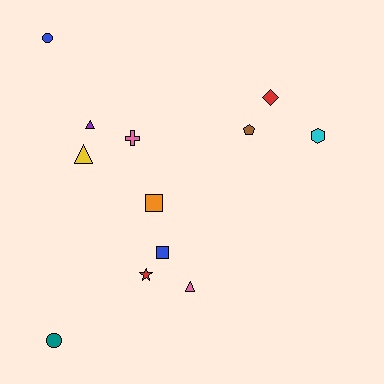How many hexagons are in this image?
There is 1 hexagon.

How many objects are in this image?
There are 12 objects.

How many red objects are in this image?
There are 2 red objects.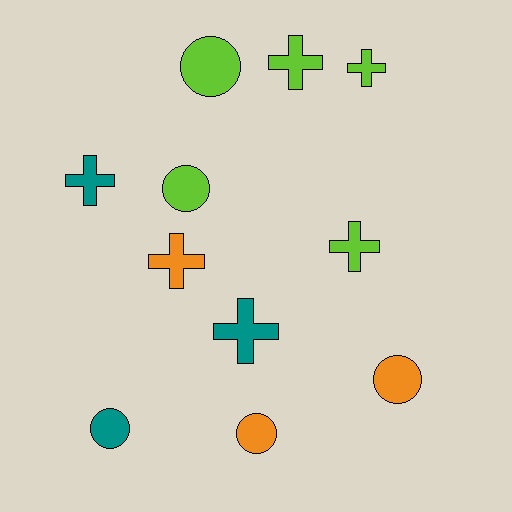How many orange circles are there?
There are 2 orange circles.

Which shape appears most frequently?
Cross, with 6 objects.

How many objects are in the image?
There are 11 objects.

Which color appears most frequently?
Lime, with 5 objects.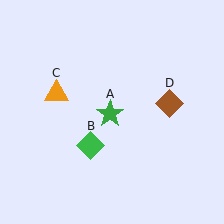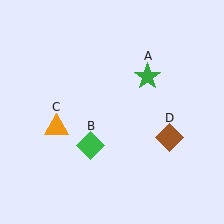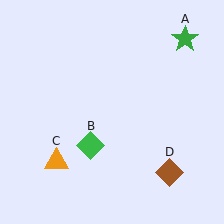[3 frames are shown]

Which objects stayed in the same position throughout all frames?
Green diamond (object B) remained stationary.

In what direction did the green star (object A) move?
The green star (object A) moved up and to the right.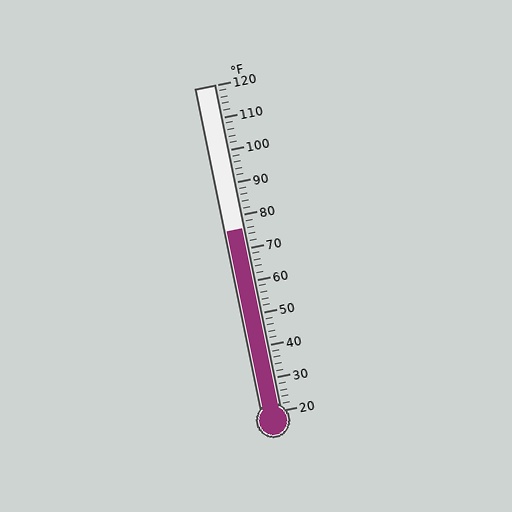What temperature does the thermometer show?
The thermometer shows approximately 76°F.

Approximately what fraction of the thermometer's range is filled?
The thermometer is filled to approximately 55% of its range.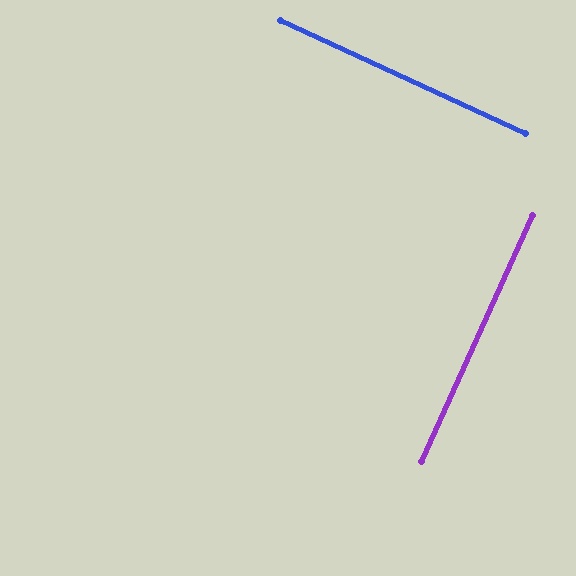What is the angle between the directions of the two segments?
Approximately 90 degrees.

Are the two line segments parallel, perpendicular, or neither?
Perpendicular — they meet at approximately 90°.